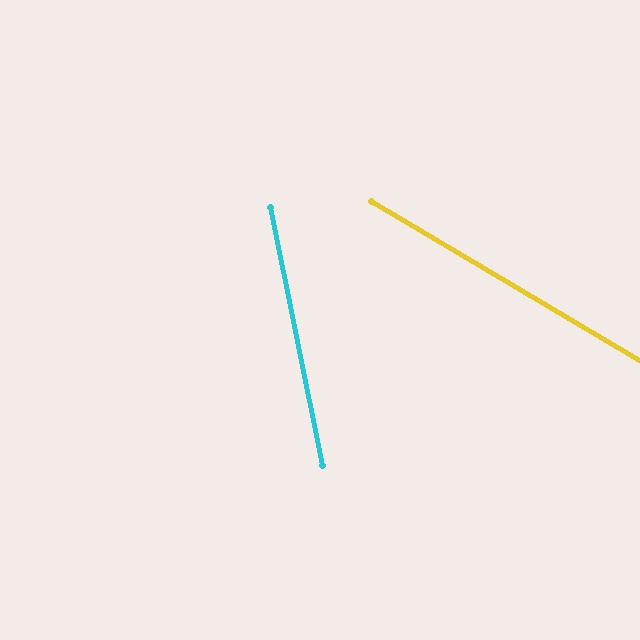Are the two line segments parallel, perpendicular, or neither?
Neither parallel nor perpendicular — they differ by about 48°.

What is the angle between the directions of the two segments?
Approximately 48 degrees.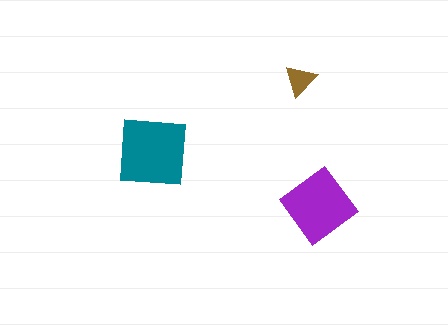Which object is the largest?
The teal square.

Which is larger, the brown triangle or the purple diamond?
The purple diamond.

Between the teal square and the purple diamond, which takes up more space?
The teal square.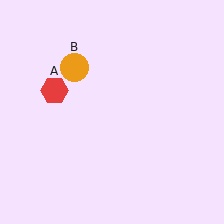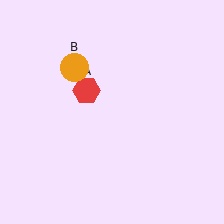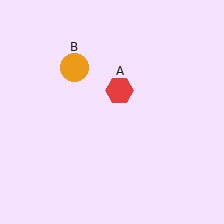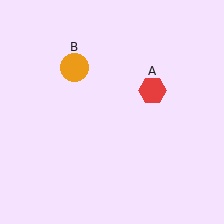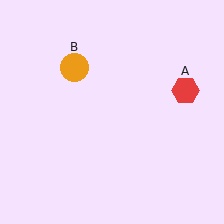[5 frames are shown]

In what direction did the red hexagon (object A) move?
The red hexagon (object A) moved right.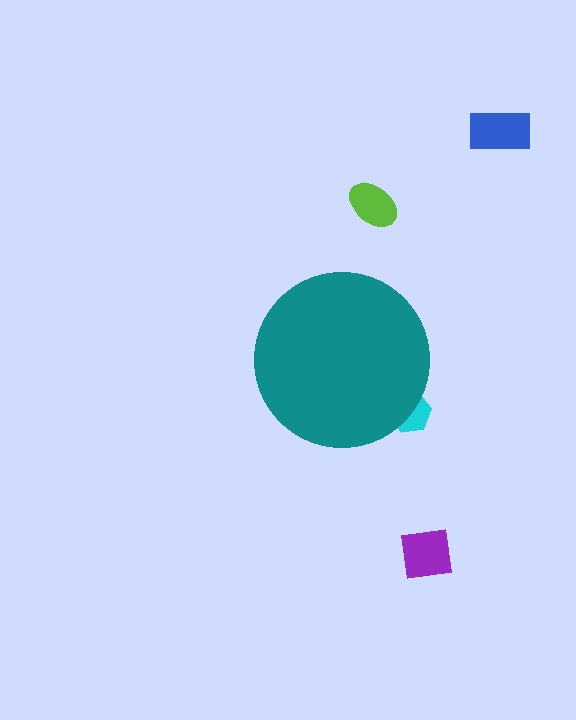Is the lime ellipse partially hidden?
No, the lime ellipse is fully visible.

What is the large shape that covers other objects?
A teal circle.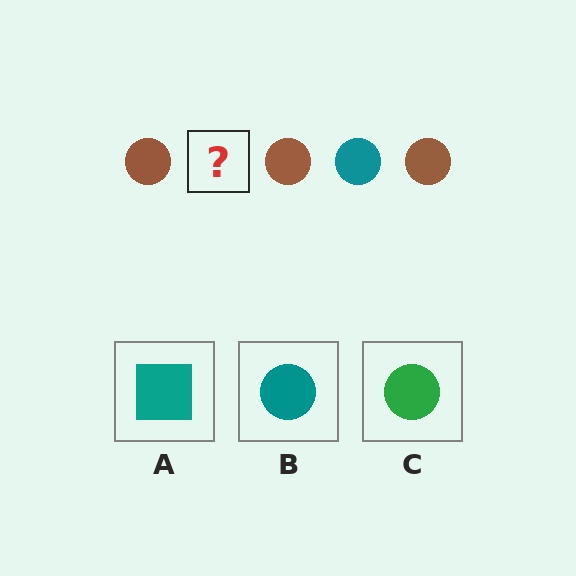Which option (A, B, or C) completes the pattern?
B.